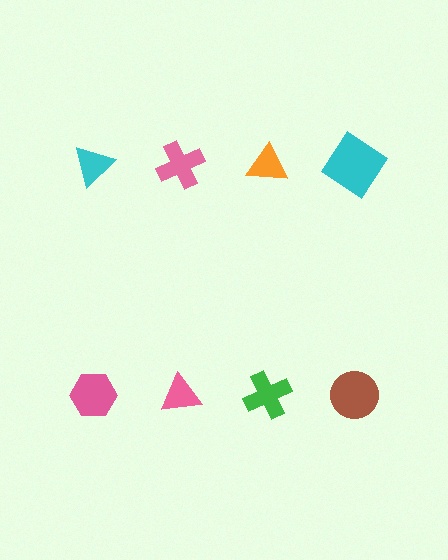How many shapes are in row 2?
4 shapes.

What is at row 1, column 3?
An orange triangle.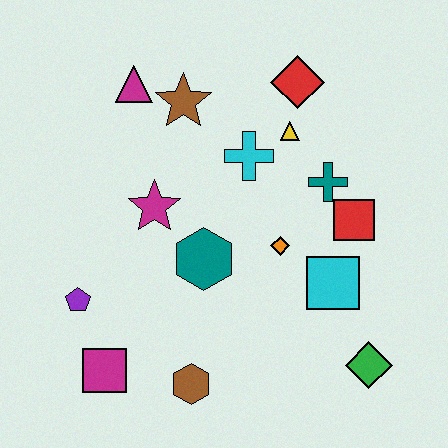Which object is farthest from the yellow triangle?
The magenta square is farthest from the yellow triangle.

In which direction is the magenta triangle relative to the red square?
The magenta triangle is to the left of the red square.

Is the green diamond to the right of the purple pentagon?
Yes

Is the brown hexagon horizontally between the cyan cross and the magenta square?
Yes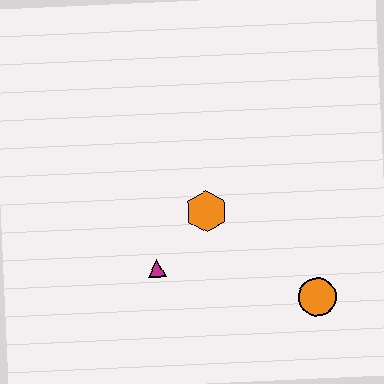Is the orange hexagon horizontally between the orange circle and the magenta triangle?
Yes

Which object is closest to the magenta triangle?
The orange hexagon is closest to the magenta triangle.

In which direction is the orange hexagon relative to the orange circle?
The orange hexagon is to the left of the orange circle.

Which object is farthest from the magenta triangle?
The orange circle is farthest from the magenta triangle.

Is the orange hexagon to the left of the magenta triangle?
No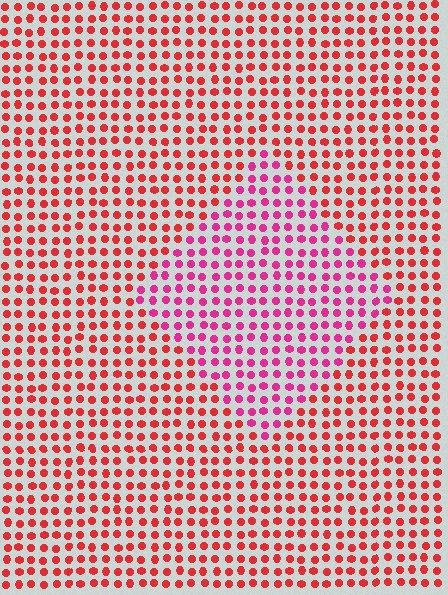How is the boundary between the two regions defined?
The boundary is defined purely by a slight shift in hue (about 33 degrees). Spacing, size, and orientation are identical on both sides.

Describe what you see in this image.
The image is filled with small red elements in a uniform arrangement. A diamond-shaped region is visible where the elements are tinted to a slightly different hue, forming a subtle color boundary.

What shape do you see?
I see a diamond.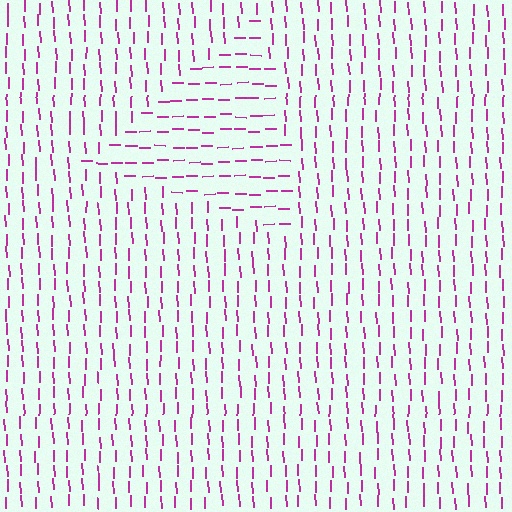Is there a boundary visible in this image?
Yes, there is a texture boundary formed by a change in line orientation.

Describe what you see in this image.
The image is filled with small magenta line segments. A triangle region in the image has lines oriented differently from the surrounding lines, creating a visible texture boundary.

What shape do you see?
I see a triangle.